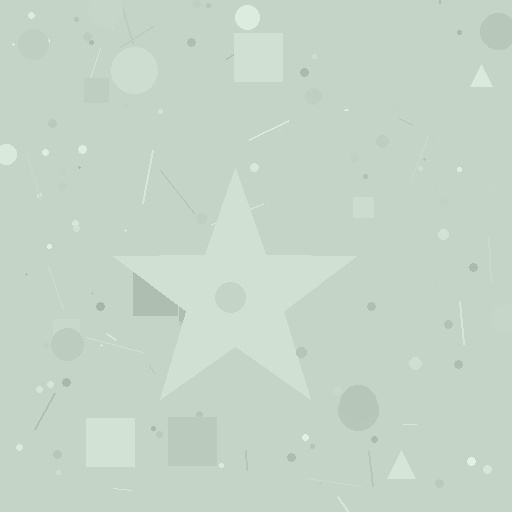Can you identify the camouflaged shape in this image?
The camouflaged shape is a star.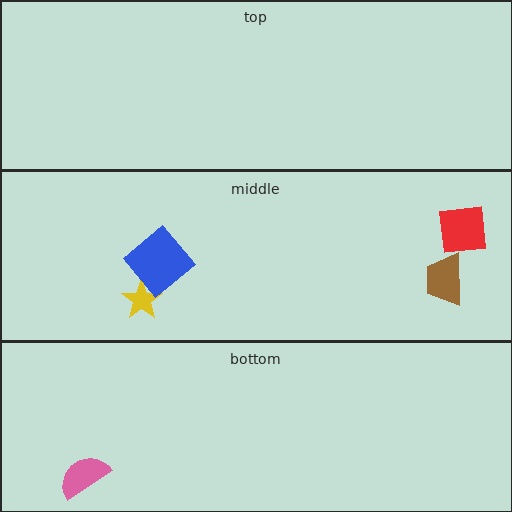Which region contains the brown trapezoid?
The middle region.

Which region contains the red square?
The middle region.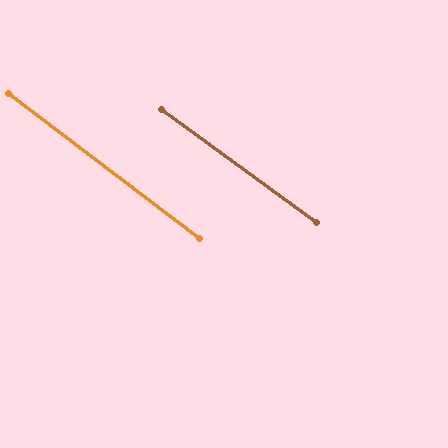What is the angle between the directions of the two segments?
Approximately 1 degree.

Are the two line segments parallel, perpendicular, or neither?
Parallel — their directions differ by only 0.9°.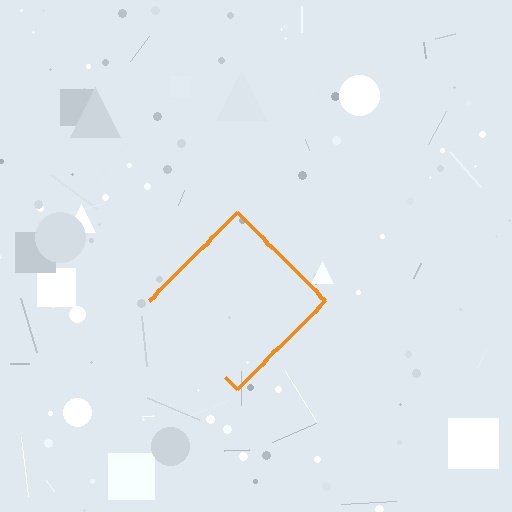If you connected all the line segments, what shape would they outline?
They would outline a diamond.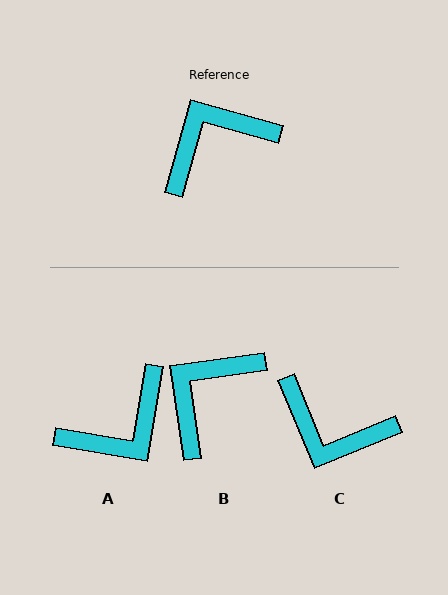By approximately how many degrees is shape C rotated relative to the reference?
Approximately 128 degrees counter-clockwise.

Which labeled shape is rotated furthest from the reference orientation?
A, about 174 degrees away.